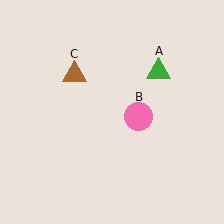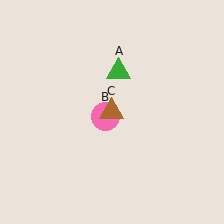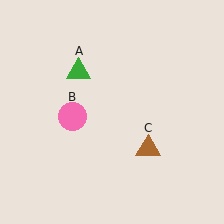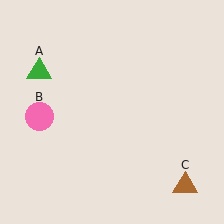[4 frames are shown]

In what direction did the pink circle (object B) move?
The pink circle (object B) moved left.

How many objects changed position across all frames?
3 objects changed position: green triangle (object A), pink circle (object B), brown triangle (object C).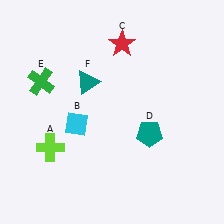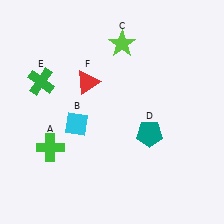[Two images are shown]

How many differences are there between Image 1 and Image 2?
There are 3 differences between the two images.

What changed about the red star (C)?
In Image 1, C is red. In Image 2, it changed to lime.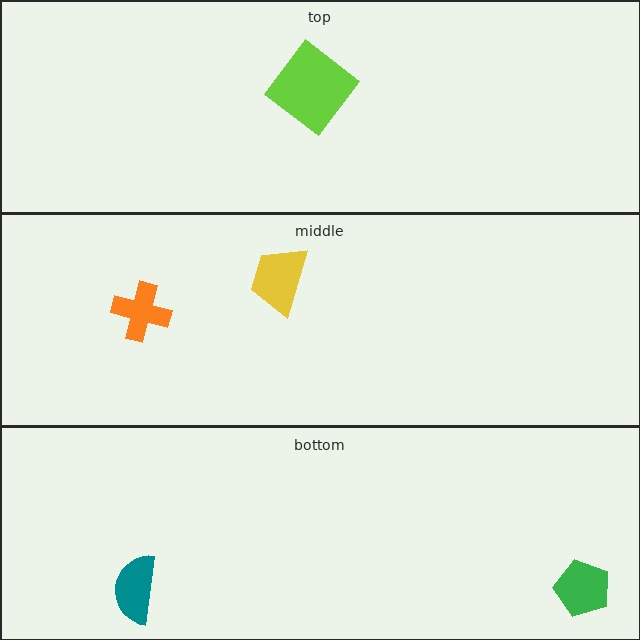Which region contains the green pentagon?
The bottom region.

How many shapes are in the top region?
1.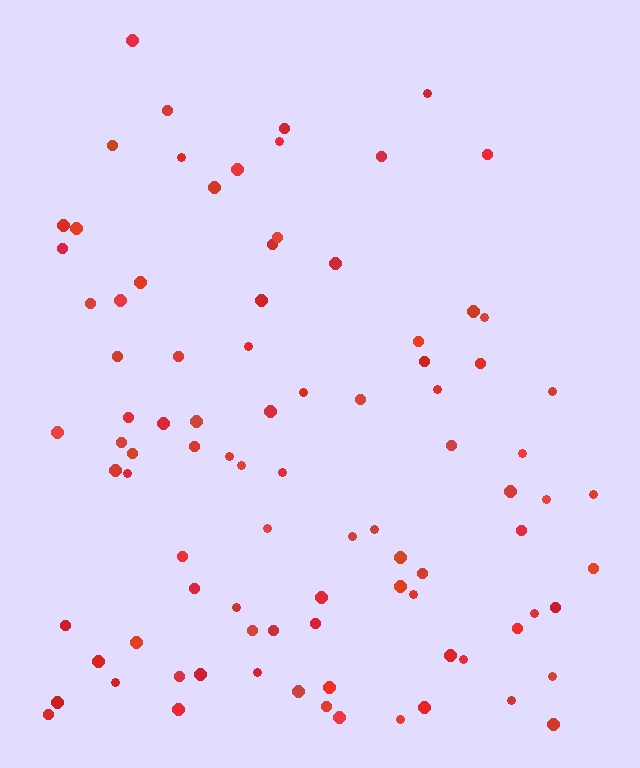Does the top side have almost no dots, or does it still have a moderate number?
Still a moderate number, just noticeably fewer than the bottom.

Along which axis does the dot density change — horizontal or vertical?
Vertical.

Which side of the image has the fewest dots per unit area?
The top.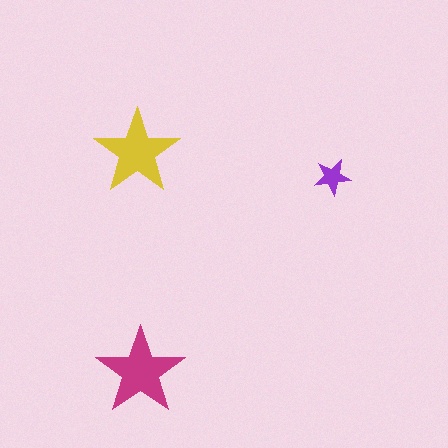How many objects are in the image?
There are 3 objects in the image.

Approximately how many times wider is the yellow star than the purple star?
About 2.5 times wider.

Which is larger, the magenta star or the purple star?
The magenta one.